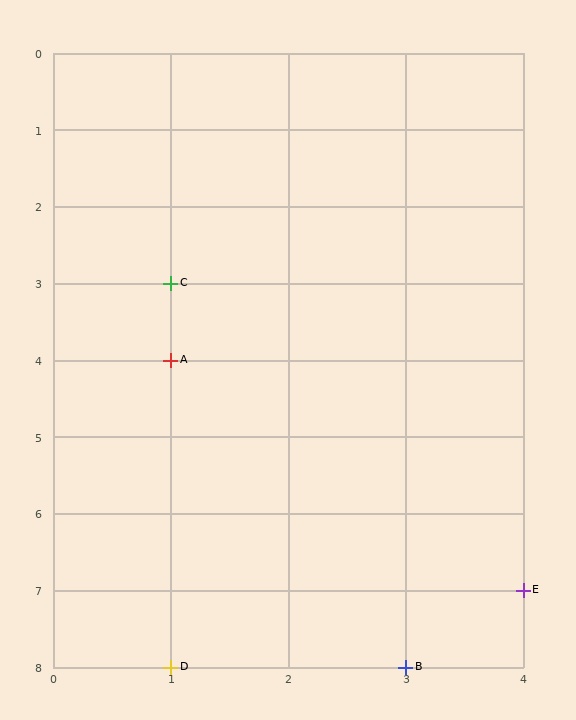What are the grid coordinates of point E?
Point E is at grid coordinates (4, 7).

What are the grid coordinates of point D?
Point D is at grid coordinates (1, 8).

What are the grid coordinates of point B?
Point B is at grid coordinates (3, 8).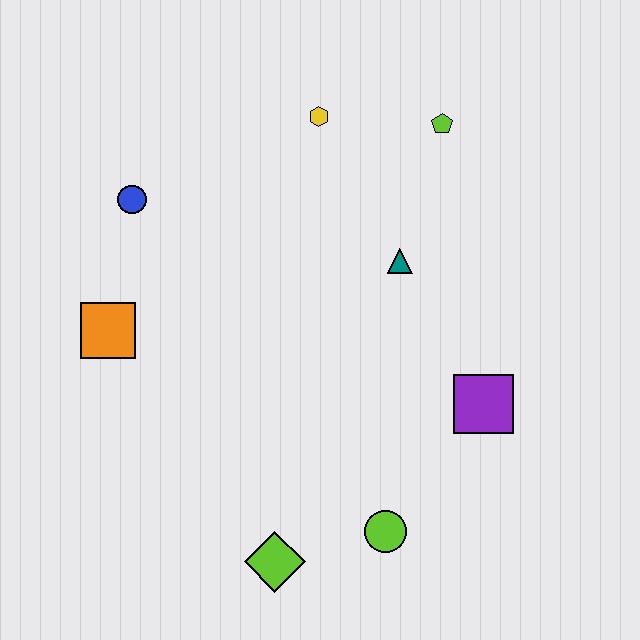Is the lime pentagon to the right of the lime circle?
Yes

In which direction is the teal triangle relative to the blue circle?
The teal triangle is to the right of the blue circle.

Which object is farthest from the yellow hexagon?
The lime diamond is farthest from the yellow hexagon.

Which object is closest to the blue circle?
The orange square is closest to the blue circle.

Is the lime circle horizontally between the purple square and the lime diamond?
Yes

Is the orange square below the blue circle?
Yes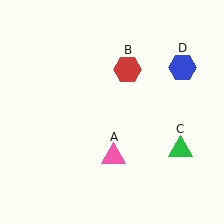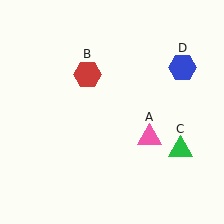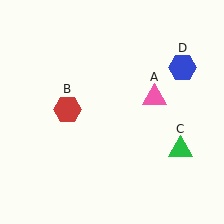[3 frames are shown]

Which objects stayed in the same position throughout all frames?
Green triangle (object C) and blue hexagon (object D) remained stationary.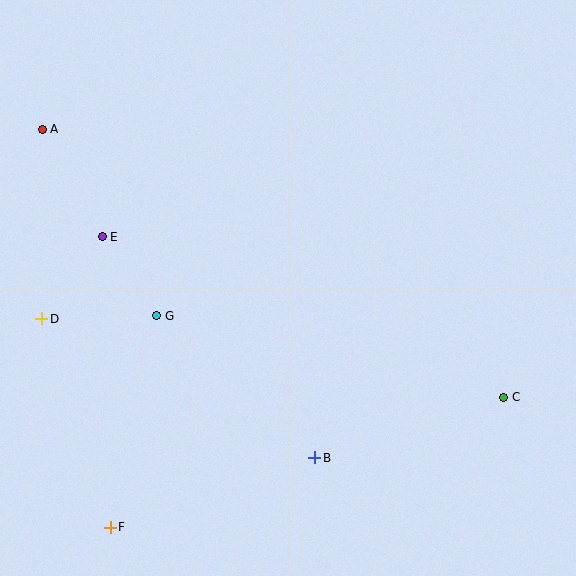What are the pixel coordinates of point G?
Point G is at (157, 316).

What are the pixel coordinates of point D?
Point D is at (42, 319).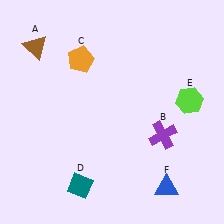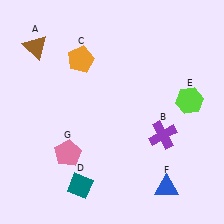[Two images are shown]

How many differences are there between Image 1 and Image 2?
There is 1 difference between the two images.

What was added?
A pink pentagon (G) was added in Image 2.